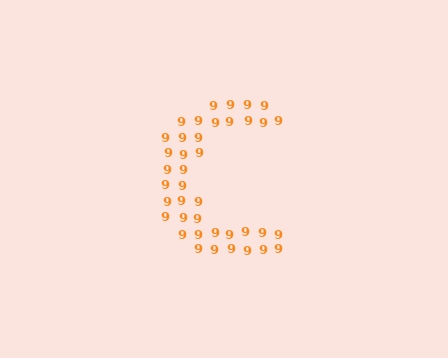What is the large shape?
The large shape is the letter C.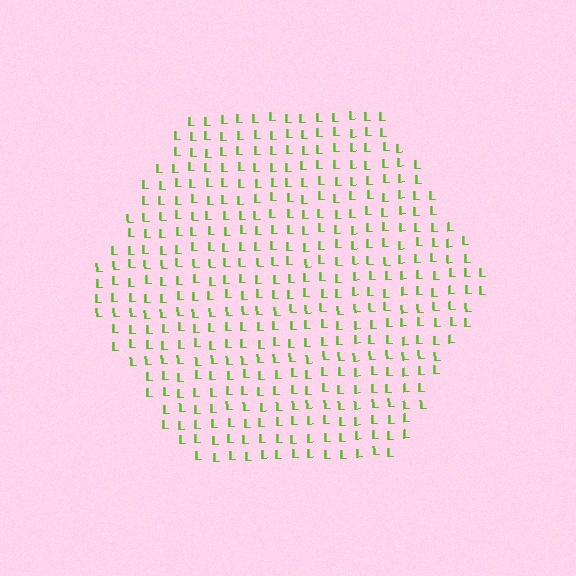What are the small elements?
The small elements are letter L's.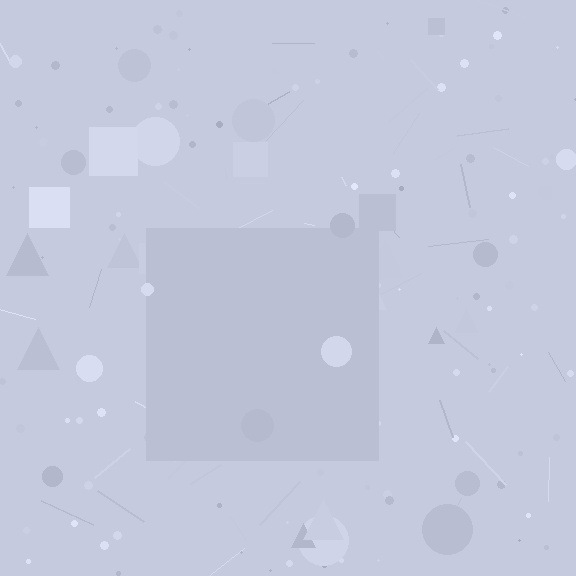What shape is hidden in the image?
A square is hidden in the image.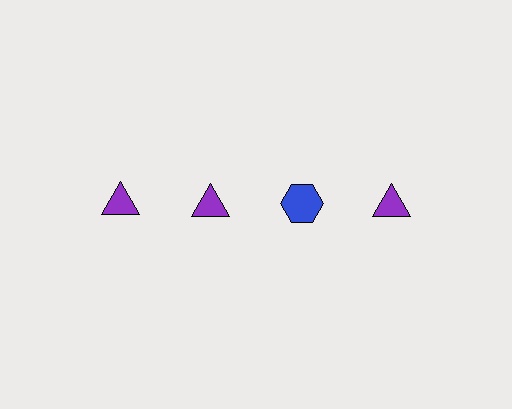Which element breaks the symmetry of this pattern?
The blue hexagon in the top row, center column breaks the symmetry. All other shapes are purple triangles.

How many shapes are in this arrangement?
There are 4 shapes arranged in a grid pattern.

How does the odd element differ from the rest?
It differs in both color (blue instead of purple) and shape (hexagon instead of triangle).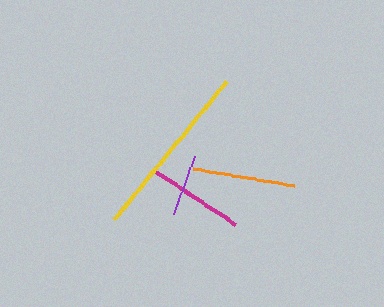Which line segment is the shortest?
The purple line is the shortest at approximately 62 pixels.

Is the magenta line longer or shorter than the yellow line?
The yellow line is longer than the magenta line.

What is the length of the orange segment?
The orange segment is approximately 101 pixels long.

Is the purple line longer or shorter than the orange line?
The orange line is longer than the purple line.